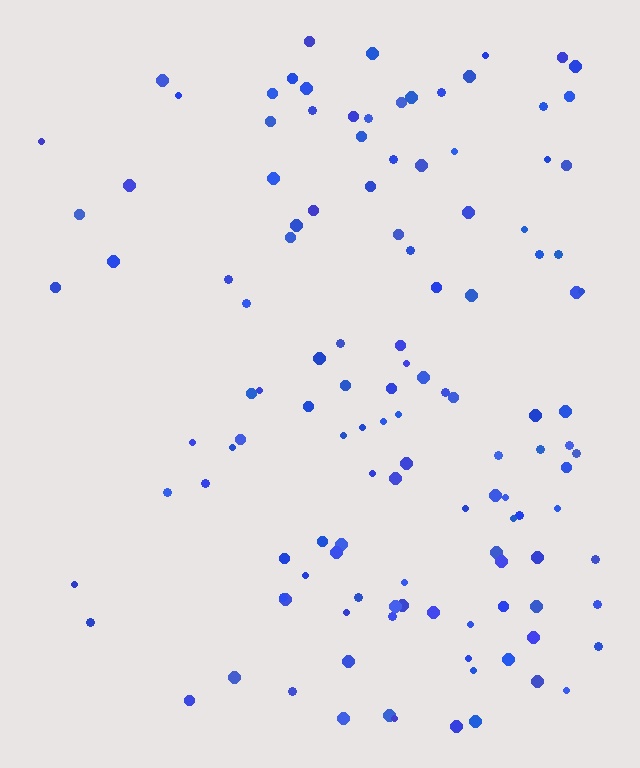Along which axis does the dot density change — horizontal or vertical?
Horizontal.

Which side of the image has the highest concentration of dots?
The right.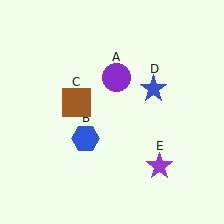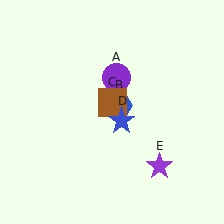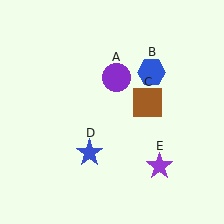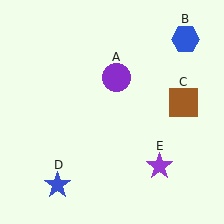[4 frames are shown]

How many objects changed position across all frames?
3 objects changed position: blue hexagon (object B), brown square (object C), blue star (object D).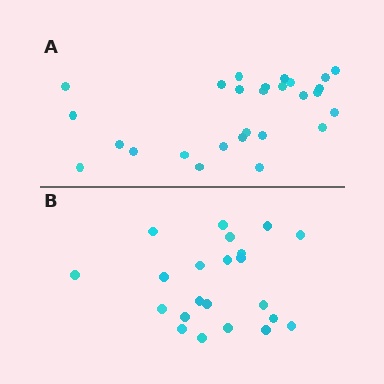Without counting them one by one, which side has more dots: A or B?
Region A (the top region) has more dots.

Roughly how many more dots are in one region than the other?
Region A has about 5 more dots than region B.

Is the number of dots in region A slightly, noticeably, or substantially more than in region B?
Region A has only slightly more — the two regions are fairly close. The ratio is roughly 1.2 to 1.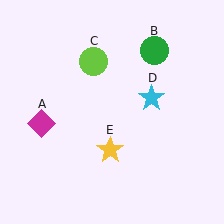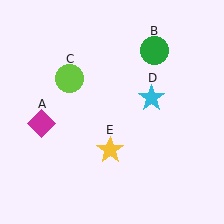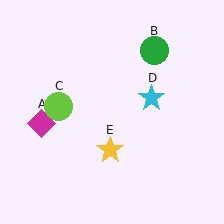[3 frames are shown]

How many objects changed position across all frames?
1 object changed position: lime circle (object C).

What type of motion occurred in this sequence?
The lime circle (object C) rotated counterclockwise around the center of the scene.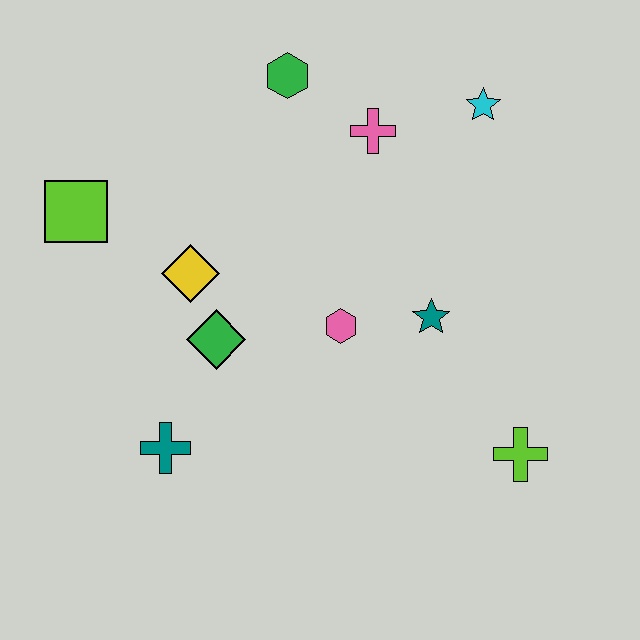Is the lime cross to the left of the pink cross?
No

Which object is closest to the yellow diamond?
The green diamond is closest to the yellow diamond.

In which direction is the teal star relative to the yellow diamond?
The teal star is to the right of the yellow diamond.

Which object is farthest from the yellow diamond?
The lime cross is farthest from the yellow diamond.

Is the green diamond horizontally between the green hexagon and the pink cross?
No